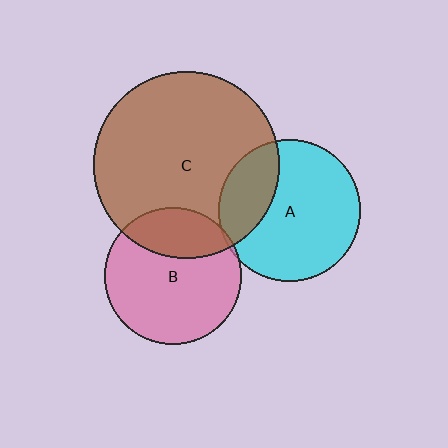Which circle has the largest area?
Circle C (brown).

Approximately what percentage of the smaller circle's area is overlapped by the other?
Approximately 25%.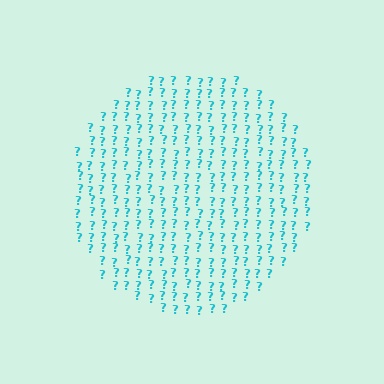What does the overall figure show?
The overall figure shows a circle.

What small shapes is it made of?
It is made of small question marks.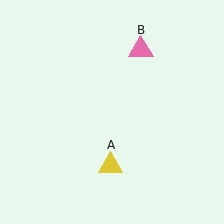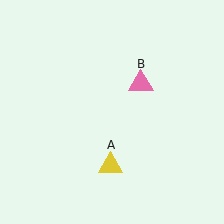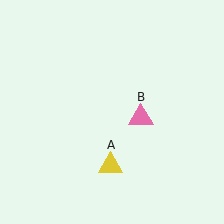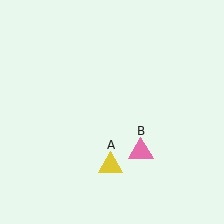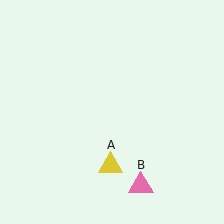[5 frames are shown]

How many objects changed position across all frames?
1 object changed position: pink triangle (object B).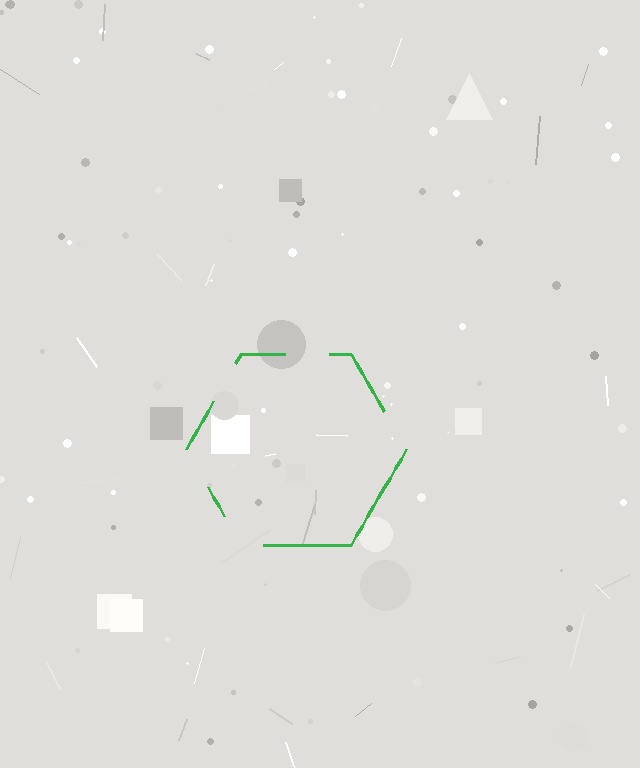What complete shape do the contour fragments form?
The contour fragments form a hexagon.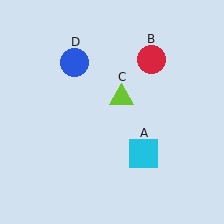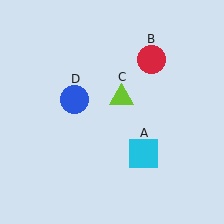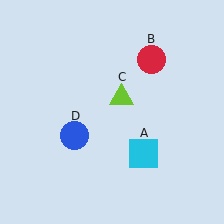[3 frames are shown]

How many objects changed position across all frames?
1 object changed position: blue circle (object D).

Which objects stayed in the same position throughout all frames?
Cyan square (object A) and red circle (object B) and lime triangle (object C) remained stationary.